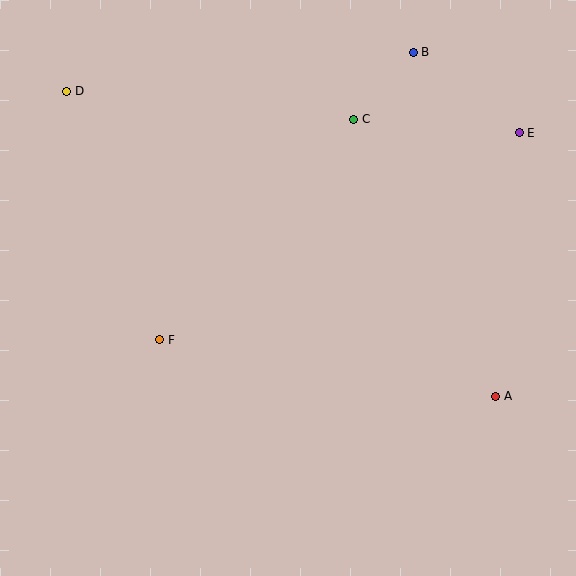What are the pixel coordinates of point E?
Point E is at (519, 133).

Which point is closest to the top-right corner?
Point E is closest to the top-right corner.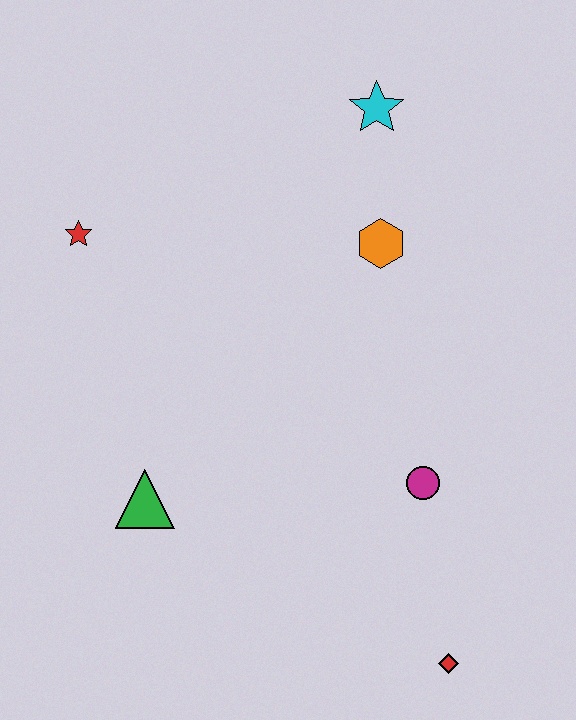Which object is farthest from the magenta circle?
The red star is farthest from the magenta circle.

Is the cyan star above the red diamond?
Yes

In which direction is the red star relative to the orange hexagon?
The red star is to the left of the orange hexagon.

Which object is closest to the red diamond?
The magenta circle is closest to the red diamond.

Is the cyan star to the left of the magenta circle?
Yes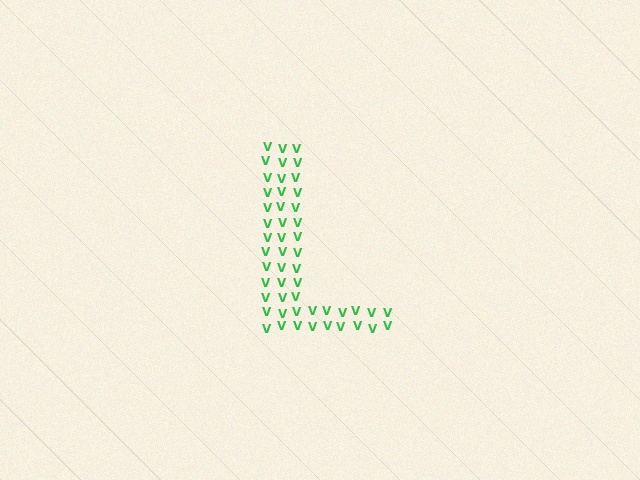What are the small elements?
The small elements are letter V's.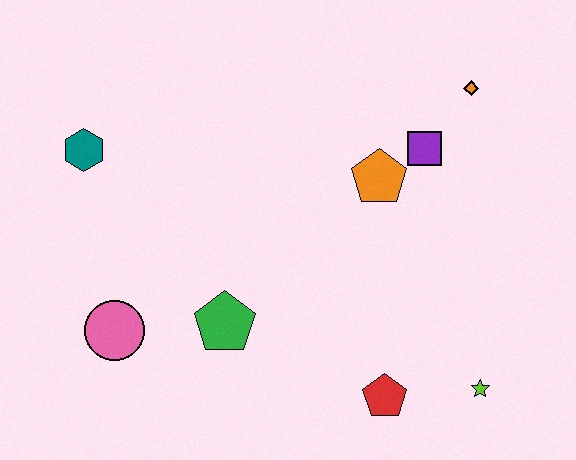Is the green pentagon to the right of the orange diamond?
No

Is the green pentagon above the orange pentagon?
No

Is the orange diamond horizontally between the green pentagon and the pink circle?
No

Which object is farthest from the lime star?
The teal hexagon is farthest from the lime star.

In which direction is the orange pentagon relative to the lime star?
The orange pentagon is above the lime star.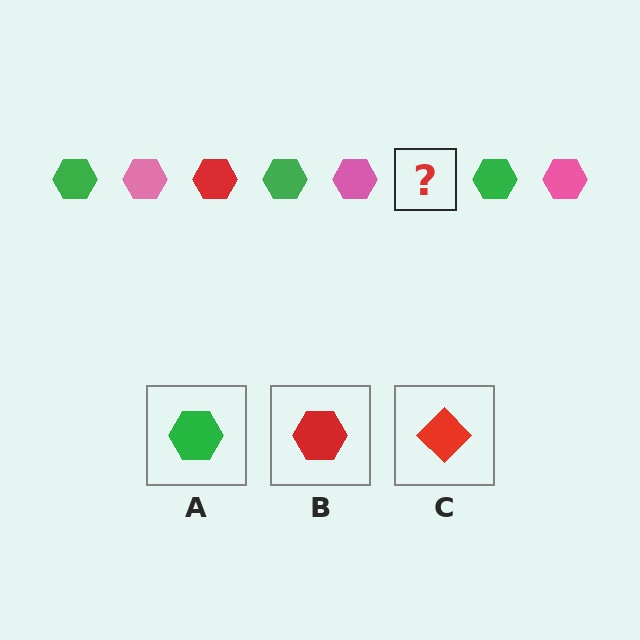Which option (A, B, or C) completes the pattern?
B.